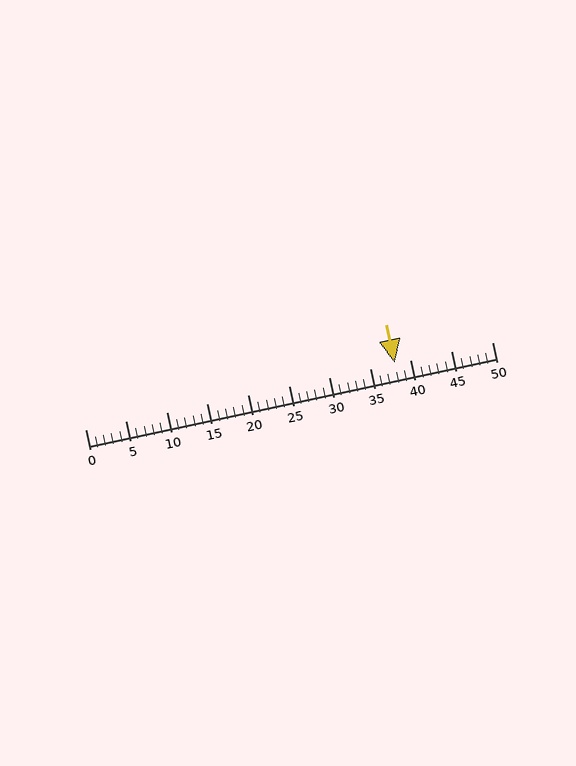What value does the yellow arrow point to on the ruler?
The yellow arrow points to approximately 38.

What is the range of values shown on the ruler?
The ruler shows values from 0 to 50.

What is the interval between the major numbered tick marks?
The major tick marks are spaced 5 units apart.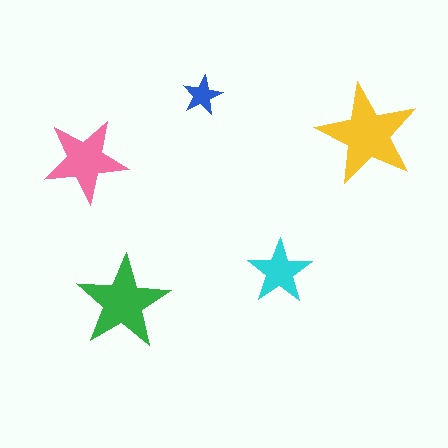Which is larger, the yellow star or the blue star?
The yellow one.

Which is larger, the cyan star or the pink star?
The pink one.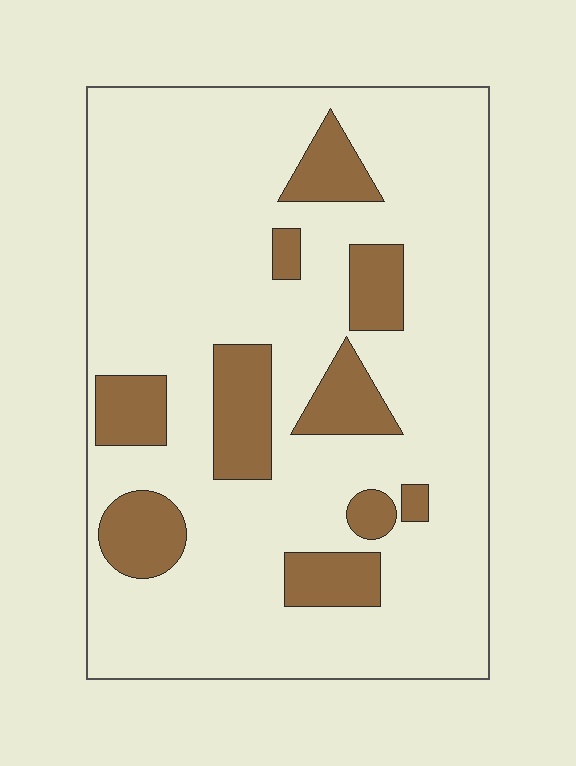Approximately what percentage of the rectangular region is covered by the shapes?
Approximately 20%.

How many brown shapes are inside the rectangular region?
10.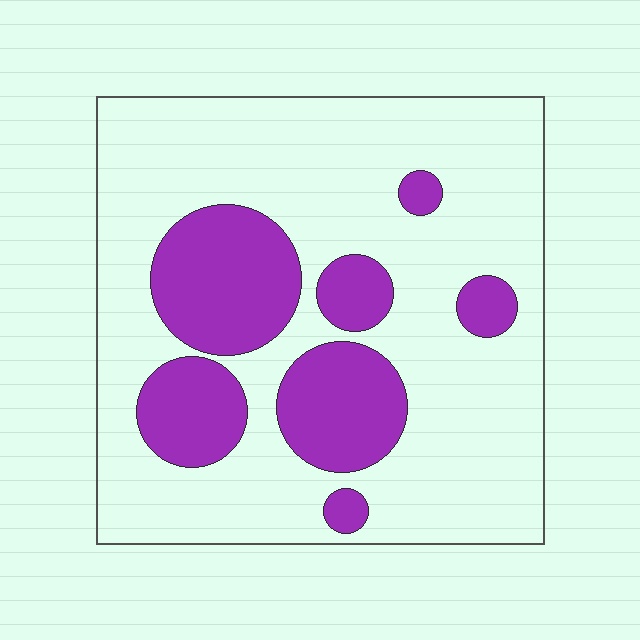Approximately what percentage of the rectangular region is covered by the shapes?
Approximately 25%.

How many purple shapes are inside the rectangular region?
7.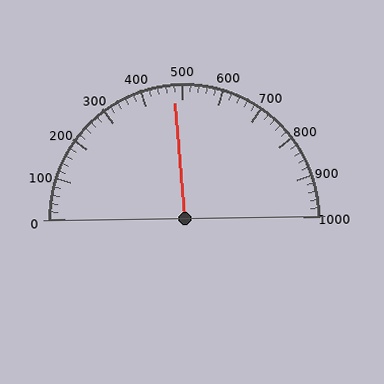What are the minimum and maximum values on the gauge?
The gauge ranges from 0 to 1000.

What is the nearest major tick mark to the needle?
The nearest major tick mark is 500.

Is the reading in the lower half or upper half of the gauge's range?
The reading is in the lower half of the range (0 to 1000).